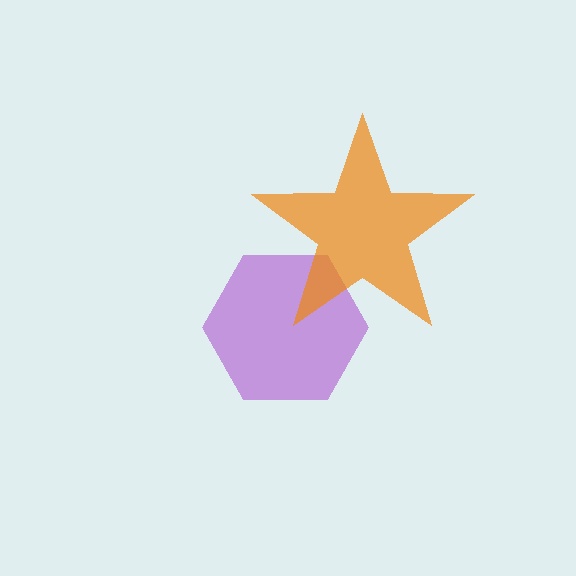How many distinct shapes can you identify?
There are 2 distinct shapes: a purple hexagon, an orange star.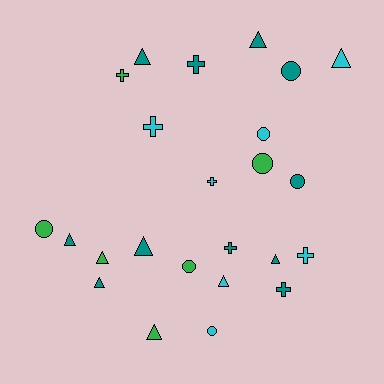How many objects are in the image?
There are 24 objects.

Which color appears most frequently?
Teal, with 11 objects.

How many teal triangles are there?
There are 6 teal triangles.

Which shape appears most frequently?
Triangle, with 10 objects.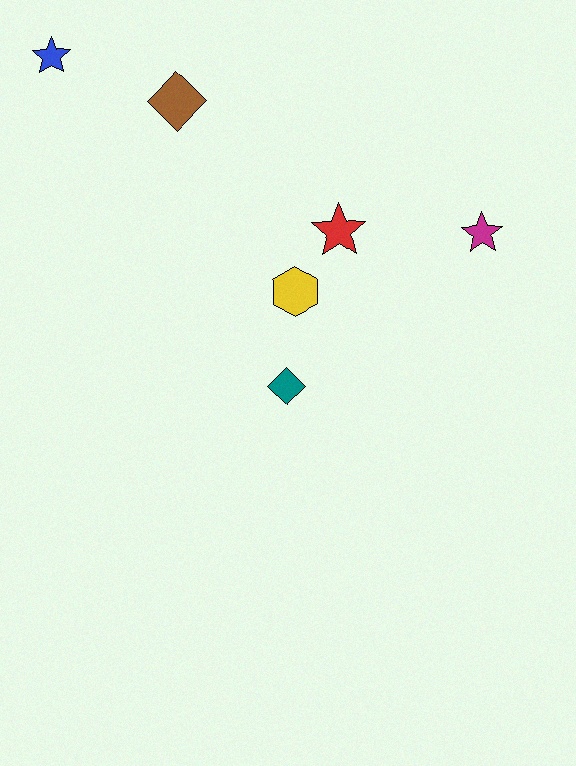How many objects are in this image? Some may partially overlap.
There are 6 objects.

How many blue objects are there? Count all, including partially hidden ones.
There is 1 blue object.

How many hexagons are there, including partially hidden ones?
There is 1 hexagon.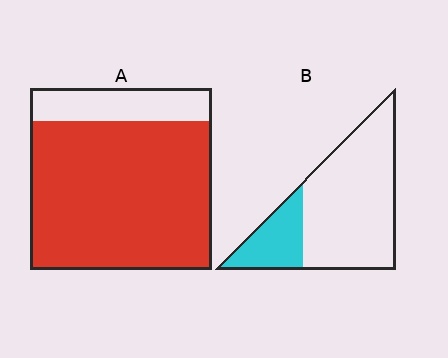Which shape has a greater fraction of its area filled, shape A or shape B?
Shape A.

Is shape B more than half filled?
No.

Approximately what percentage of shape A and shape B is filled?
A is approximately 80% and B is approximately 25%.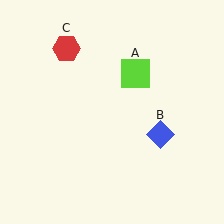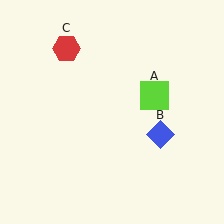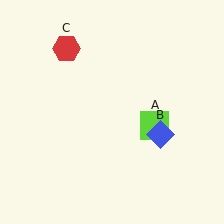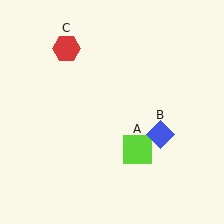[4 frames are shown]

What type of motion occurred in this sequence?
The lime square (object A) rotated clockwise around the center of the scene.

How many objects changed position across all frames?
1 object changed position: lime square (object A).